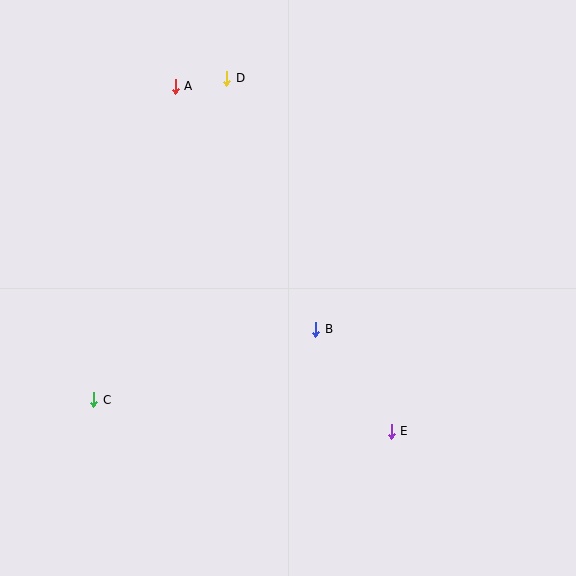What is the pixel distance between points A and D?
The distance between A and D is 52 pixels.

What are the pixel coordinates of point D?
Point D is at (227, 78).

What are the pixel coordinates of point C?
Point C is at (94, 400).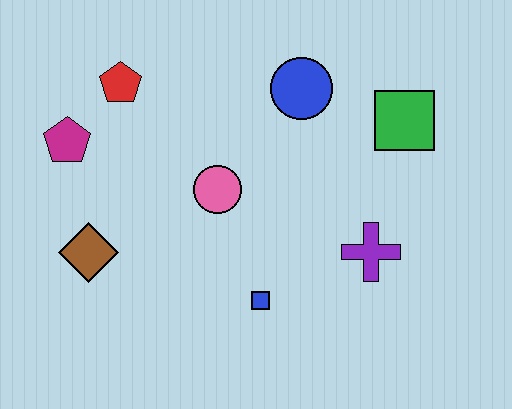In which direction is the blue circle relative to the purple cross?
The blue circle is above the purple cross.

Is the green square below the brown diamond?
No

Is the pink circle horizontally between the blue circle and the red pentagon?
Yes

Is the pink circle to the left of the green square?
Yes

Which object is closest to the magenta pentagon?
The red pentagon is closest to the magenta pentagon.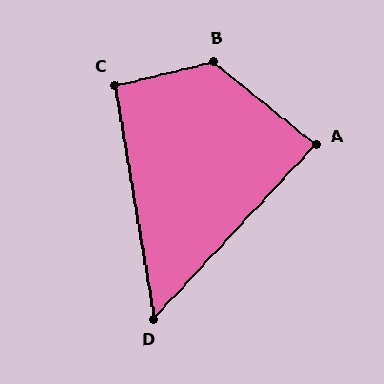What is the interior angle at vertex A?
Approximately 86 degrees (approximately right).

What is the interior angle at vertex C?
Approximately 94 degrees (approximately right).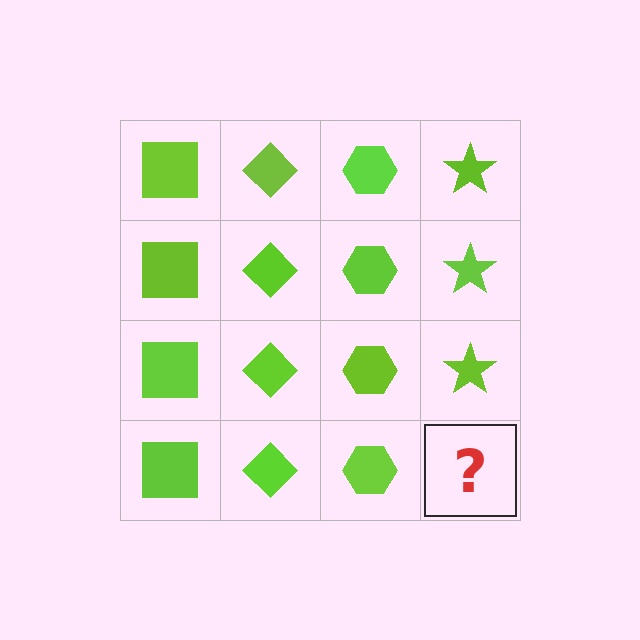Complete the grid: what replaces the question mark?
The question mark should be replaced with a lime star.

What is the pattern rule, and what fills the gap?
The rule is that each column has a consistent shape. The gap should be filled with a lime star.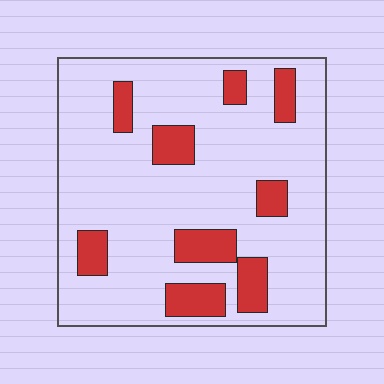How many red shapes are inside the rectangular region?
9.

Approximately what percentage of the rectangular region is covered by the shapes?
Approximately 20%.